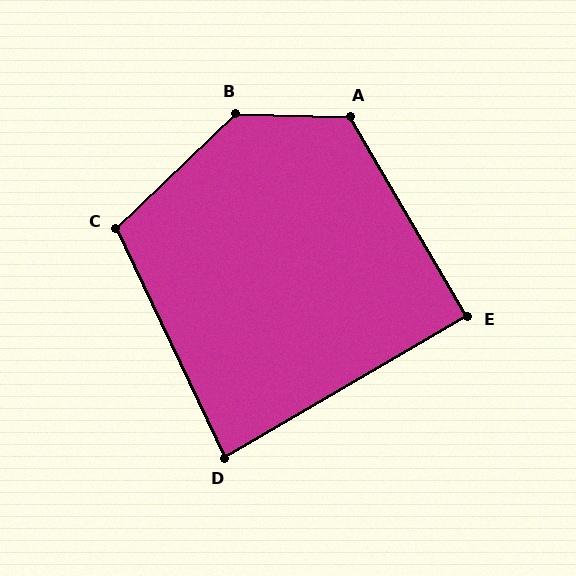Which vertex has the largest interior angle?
B, at approximately 134 degrees.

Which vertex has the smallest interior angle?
D, at approximately 85 degrees.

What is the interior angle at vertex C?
Approximately 109 degrees (obtuse).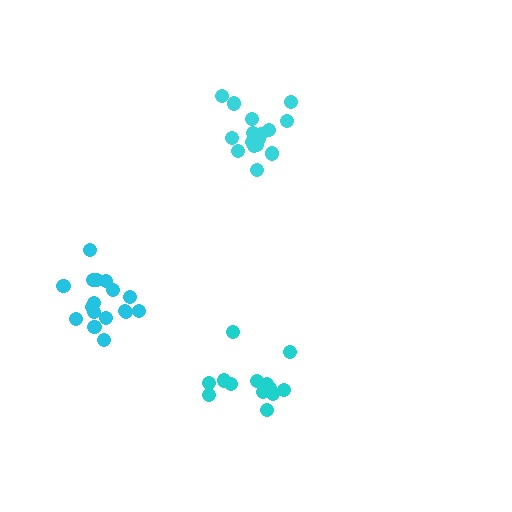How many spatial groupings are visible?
There are 3 spatial groupings.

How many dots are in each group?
Group 1: 16 dots, Group 2: 13 dots, Group 3: 17 dots (46 total).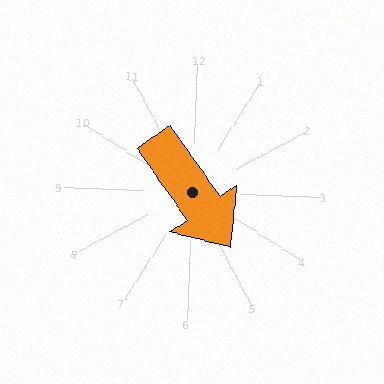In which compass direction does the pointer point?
Southeast.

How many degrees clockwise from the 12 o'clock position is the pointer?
Approximately 143 degrees.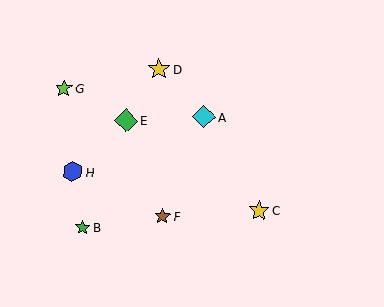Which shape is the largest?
The green diamond (labeled E) is the largest.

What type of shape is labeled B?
Shape B is a green star.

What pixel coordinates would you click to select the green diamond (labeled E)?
Click at (126, 120) to select the green diamond E.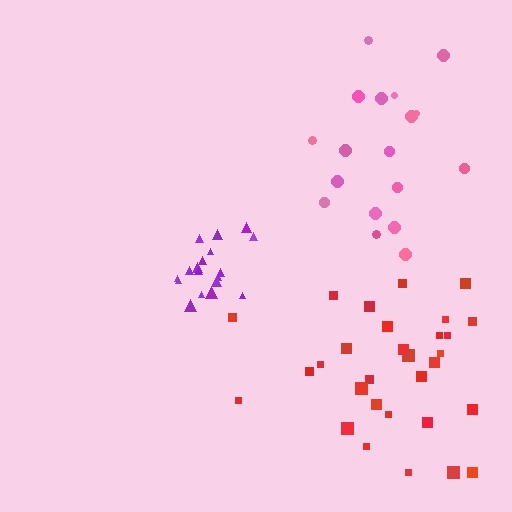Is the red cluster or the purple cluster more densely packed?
Purple.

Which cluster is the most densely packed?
Purple.